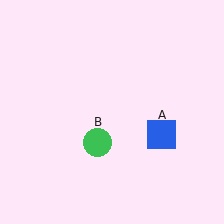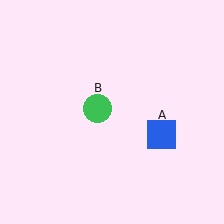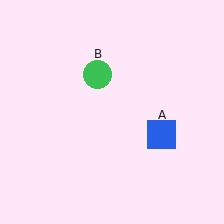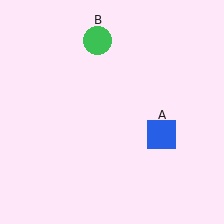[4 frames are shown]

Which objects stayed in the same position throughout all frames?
Blue square (object A) remained stationary.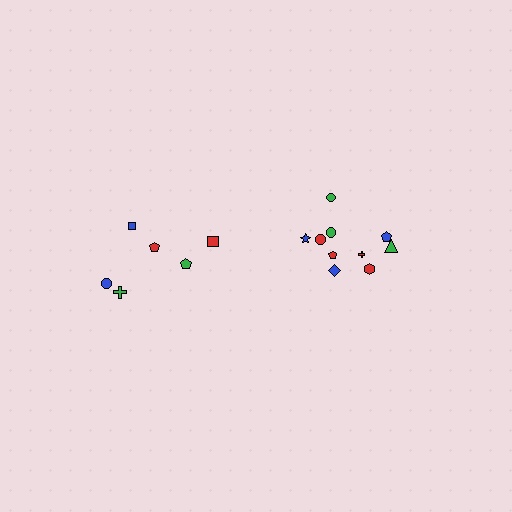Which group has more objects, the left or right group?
The right group.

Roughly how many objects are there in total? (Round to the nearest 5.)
Roughly 15 objects in total.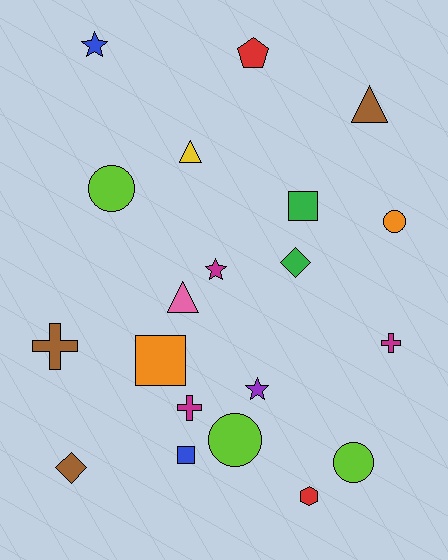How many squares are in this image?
There are 3 squares.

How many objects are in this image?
There are 20 objects.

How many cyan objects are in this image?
There are no cyan objects.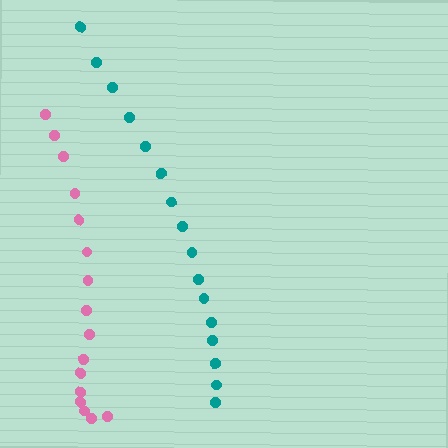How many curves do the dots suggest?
There are 2 distinct paths.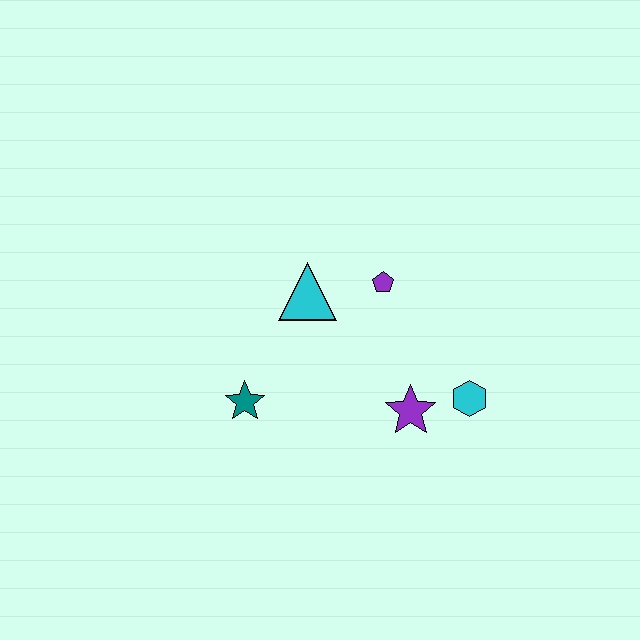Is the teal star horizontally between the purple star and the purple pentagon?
No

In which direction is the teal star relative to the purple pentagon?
The teal star is to the left of the purple pentagon.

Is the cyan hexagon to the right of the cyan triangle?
Yes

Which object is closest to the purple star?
The cyan hexagon is closest to the purple star.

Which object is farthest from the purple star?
The teal star is farthest from the purple star.